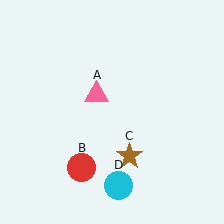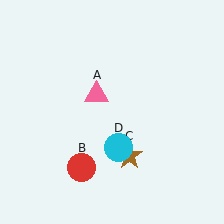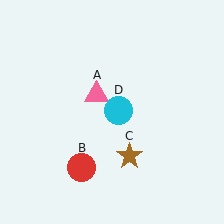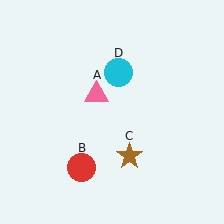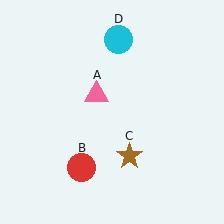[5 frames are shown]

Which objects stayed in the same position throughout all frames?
Pink triangle (object A) and red circle (object B) and brown star (object C) remained stationary.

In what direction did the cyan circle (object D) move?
The cyan circle (object D) moved up.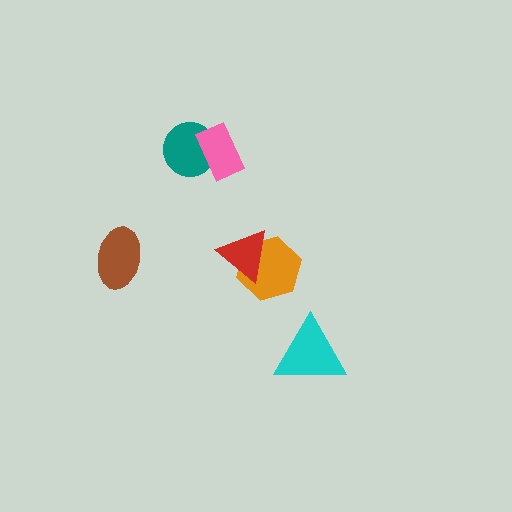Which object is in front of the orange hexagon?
The red triangle is in front of the orange hexagon.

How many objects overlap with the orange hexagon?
1 object overlaps with the orange hexagon.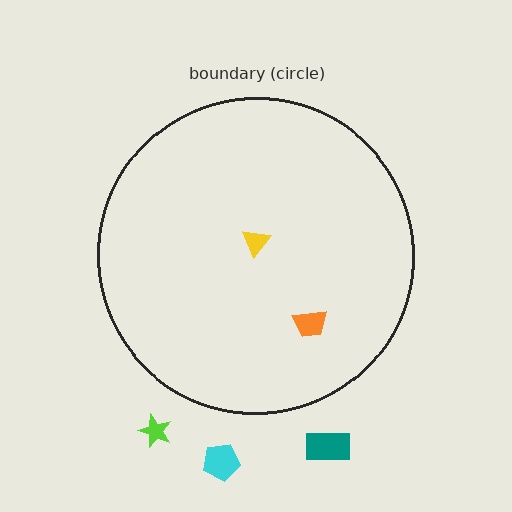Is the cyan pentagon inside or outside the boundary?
Outside.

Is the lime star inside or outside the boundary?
Outside.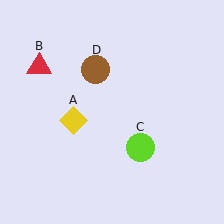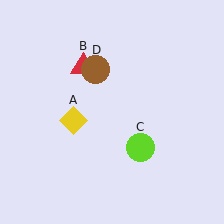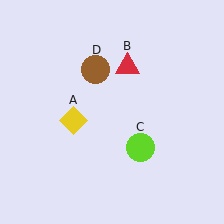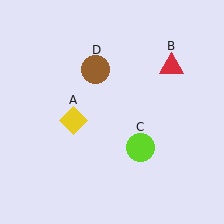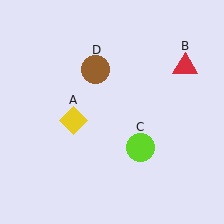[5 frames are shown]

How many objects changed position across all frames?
1 object changed position: red triangle (object B).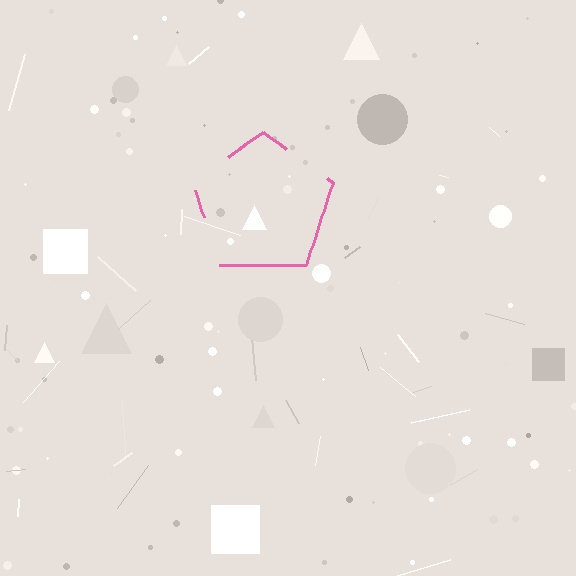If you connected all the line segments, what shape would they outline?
They would outline a pentagon.